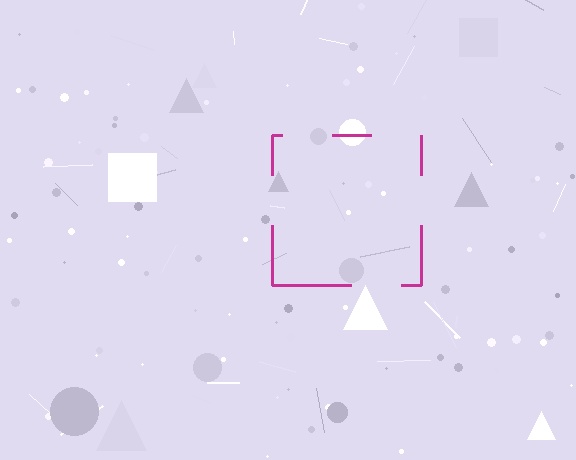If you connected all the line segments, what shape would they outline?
They would outline a square.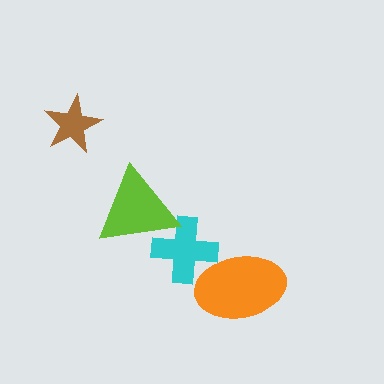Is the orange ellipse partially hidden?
Yes, it is partially covered by another shape.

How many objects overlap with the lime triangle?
1 object overlaps with the lime triangle.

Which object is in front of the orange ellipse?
The cyan cross is in front of the orange ellipse.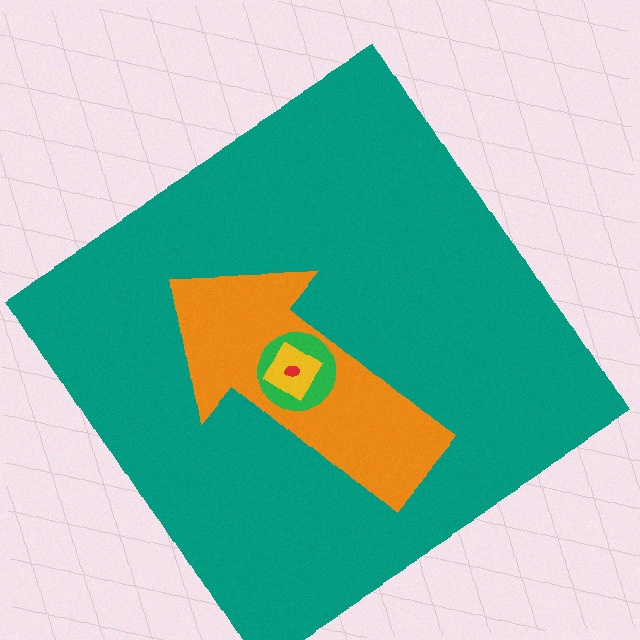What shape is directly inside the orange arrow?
The green circle.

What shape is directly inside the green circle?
The yellow diamond.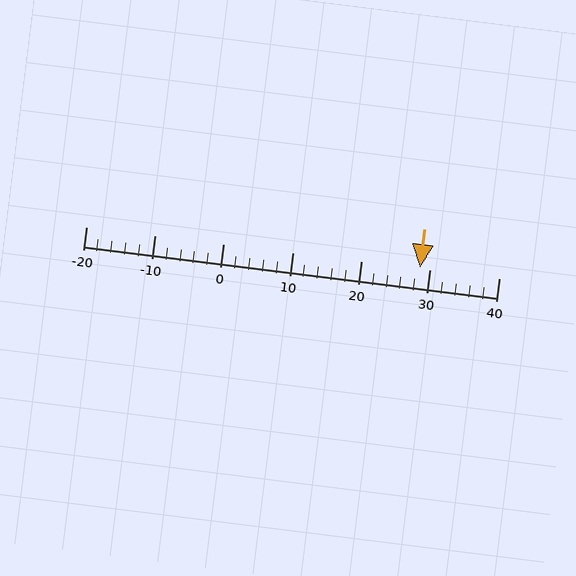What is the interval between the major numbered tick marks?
The major tick marks are spaced 10 units apart.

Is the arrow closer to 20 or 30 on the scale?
The arrow is closer to 30.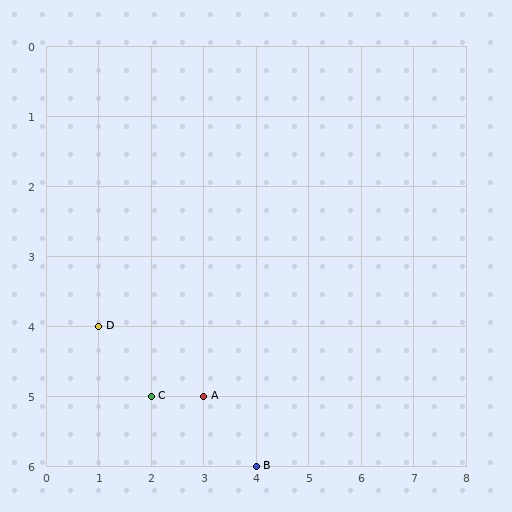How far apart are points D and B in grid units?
Points D and B are 3 columns and 2 rows apart (about 3.6 grid units diagonally).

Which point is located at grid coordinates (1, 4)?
Point D is at (1, 4).